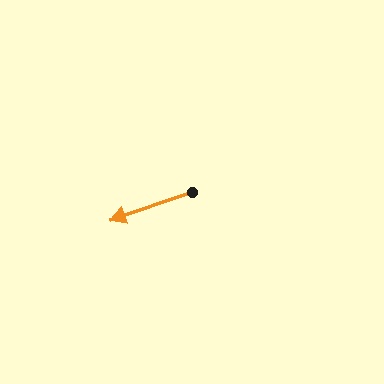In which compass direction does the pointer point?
West.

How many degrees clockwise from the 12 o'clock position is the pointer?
Approximately 251 degrees.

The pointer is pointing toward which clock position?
Roughly 8 o'clock.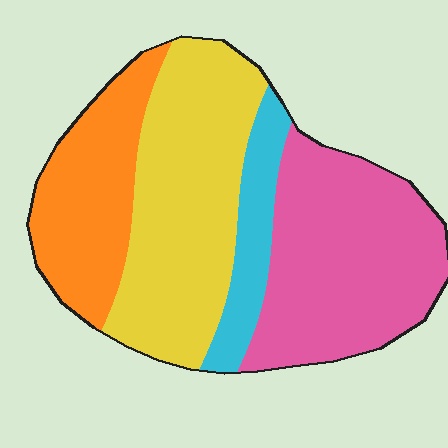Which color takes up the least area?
Cyan, at roughly 10%.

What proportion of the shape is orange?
Orange takes up about one fifth (1/5) of the shape.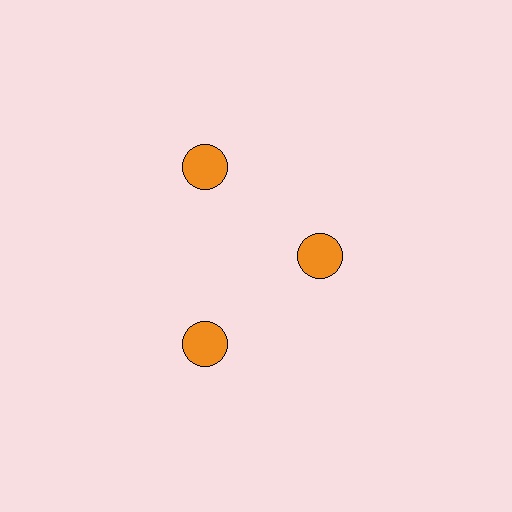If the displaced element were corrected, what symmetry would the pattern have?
It would have 3-fold rotational symmetry — the pattern would map onto itself every 120 degrees.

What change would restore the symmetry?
The symmetry would be restored by moving it outward, back onto the ring so that all 3 circles sit at equal angles and equal distance from the center.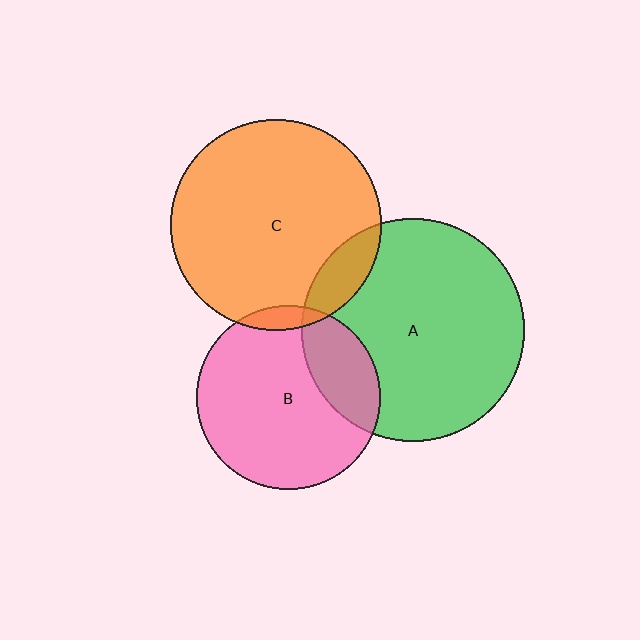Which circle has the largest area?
Circle A (green).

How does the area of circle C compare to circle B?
Approximately 1.3 times.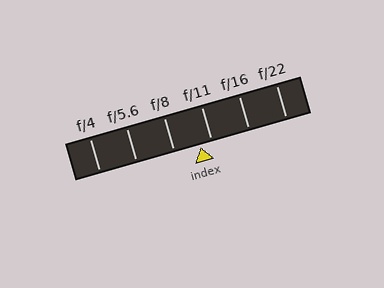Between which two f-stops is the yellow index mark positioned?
The index mark is between f/8 and f/11.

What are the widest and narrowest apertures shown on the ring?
The widest aperture shown is f/4 and the narrowest is f/22.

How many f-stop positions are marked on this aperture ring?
There are 6 f-stop positions marked.